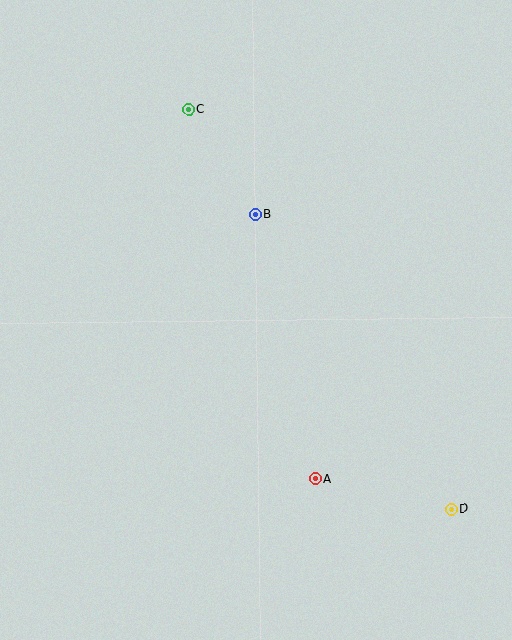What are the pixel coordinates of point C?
Point C is at (189, 109).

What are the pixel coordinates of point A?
Point A is at (315, 479).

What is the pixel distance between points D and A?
The distance between D and A is 140 pixels.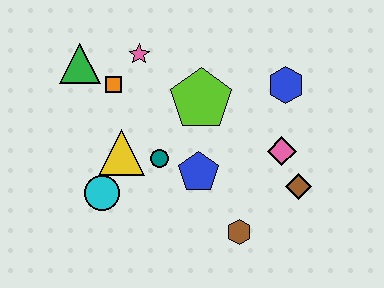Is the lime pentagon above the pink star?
No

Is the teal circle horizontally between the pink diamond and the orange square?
Yes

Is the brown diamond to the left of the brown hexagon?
No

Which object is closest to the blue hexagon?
The pink diamond is closest to the blue hexagon.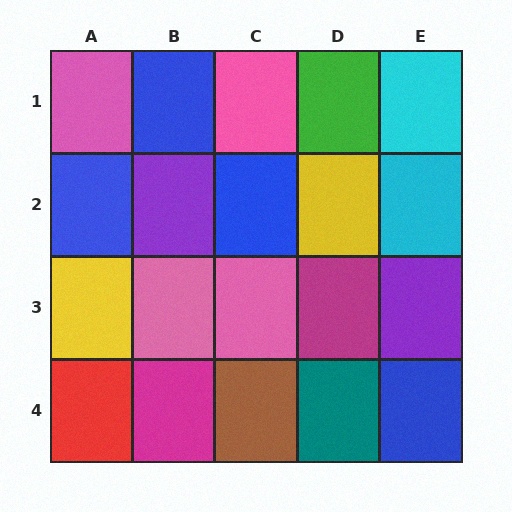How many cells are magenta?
2 cells are magenta.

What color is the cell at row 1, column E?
Cyan.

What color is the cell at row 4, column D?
Teal.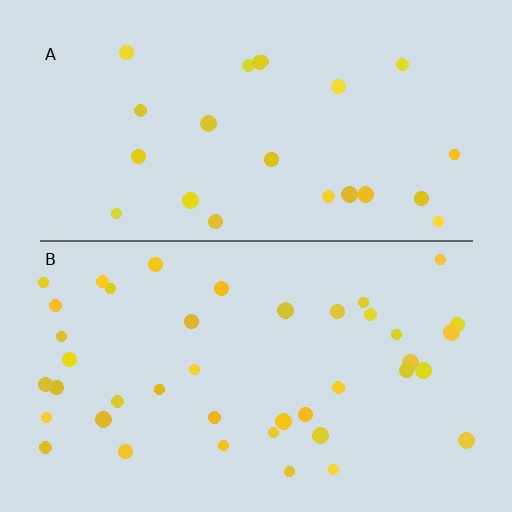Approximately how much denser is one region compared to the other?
Approximately 1.8× — region B over region A.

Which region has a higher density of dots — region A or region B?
B (the bottom).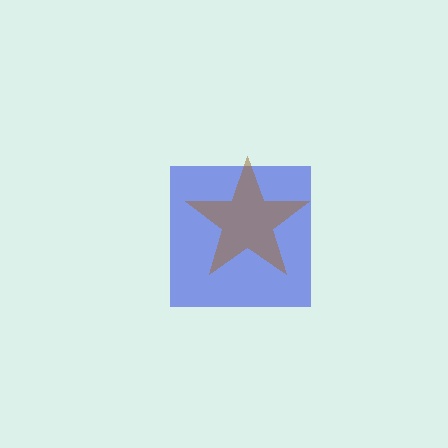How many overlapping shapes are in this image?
There are 2 overlapping shapes in the image.